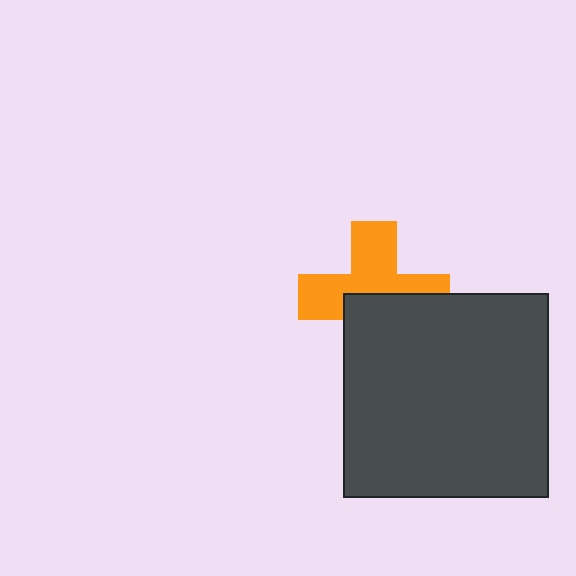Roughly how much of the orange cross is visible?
About half of it is visible (roughly 56%).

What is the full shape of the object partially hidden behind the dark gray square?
The partially hidden object is an orange cross.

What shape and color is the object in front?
The object in front is a dark gray square.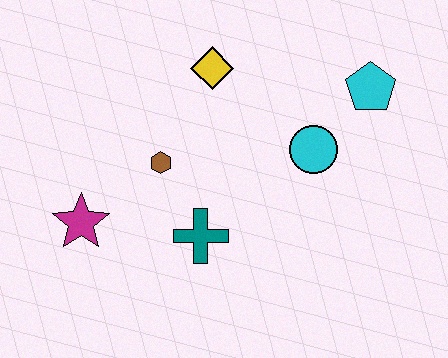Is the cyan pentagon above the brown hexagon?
Yes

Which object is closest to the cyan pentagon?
The cyan circle is closest to the cyan pentagon.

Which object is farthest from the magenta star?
The cyan pentagon is farthest from the magenta star.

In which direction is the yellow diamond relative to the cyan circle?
The yellow diamond is to the left of the cyan circle.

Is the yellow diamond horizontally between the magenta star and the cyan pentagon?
Yes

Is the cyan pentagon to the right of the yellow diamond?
Yes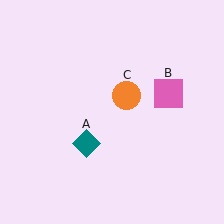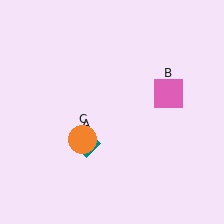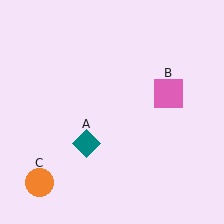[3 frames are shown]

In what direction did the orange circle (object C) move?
The orange circle (object C) moved down and to the left.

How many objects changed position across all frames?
1 object changed position: orange circle (object C).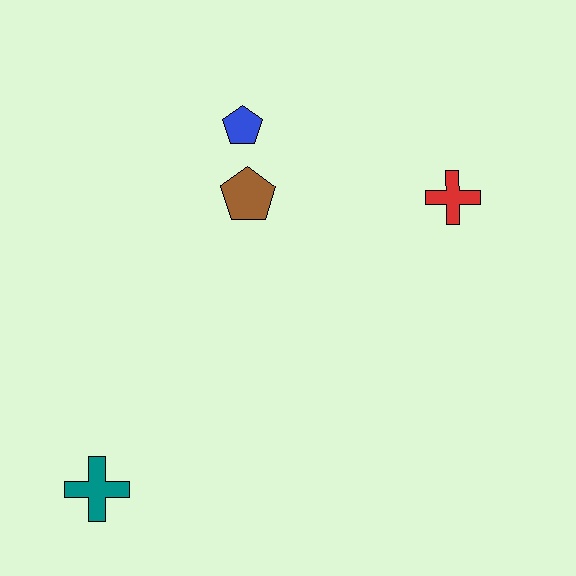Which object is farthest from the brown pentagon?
The teal cross is farthest from the brown pentagon.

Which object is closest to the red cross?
The brown pentagon is closest to the red cross.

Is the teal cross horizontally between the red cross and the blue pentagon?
No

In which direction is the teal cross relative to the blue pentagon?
The teal cross is below the blue pentagon.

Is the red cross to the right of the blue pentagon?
Yes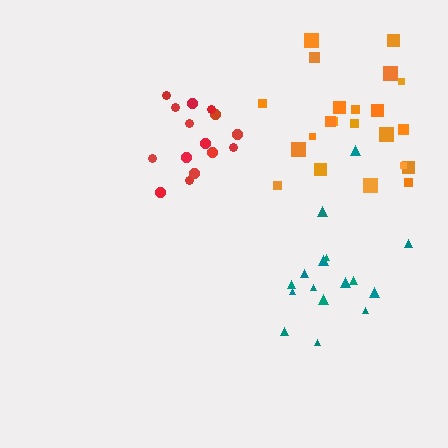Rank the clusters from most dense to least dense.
red, orange, teal.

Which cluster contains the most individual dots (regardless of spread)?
Orange (22).